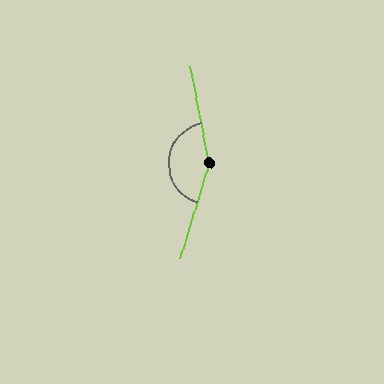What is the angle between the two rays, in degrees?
Approximately 151 degrees.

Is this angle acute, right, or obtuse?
It is obtuse.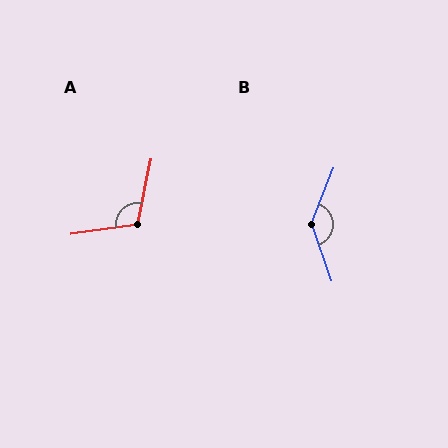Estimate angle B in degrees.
Approximately 139 degrees.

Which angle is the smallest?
A, at approximately 109 degrees.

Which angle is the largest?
B, at approximately 139 degrees.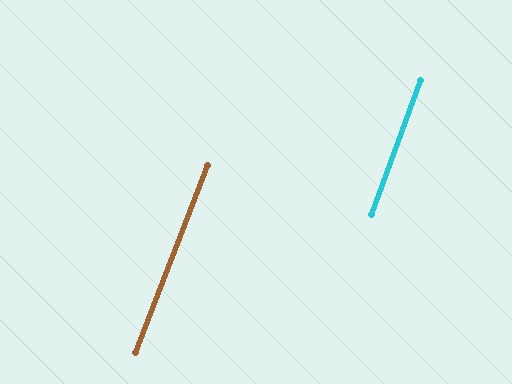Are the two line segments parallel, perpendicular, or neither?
Parallel — their directions differ by only 1.2°.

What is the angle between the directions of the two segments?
Approximately 1 degree.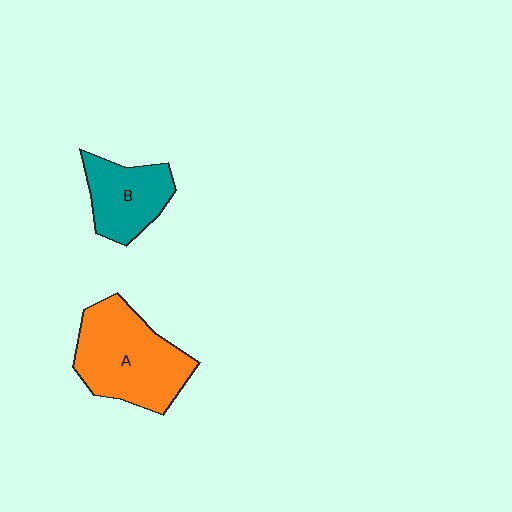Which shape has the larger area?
Shape A (orange).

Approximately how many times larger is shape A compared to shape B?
Approximately 1.6 times.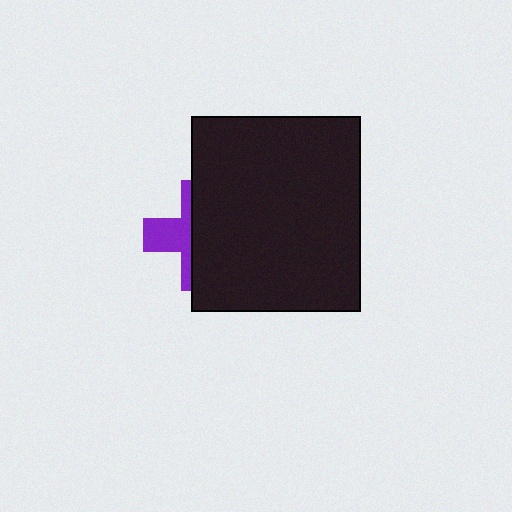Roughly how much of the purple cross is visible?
A small part of it is visible (roughly 38%).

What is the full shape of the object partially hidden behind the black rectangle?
The partially hidden object is a purple cross.